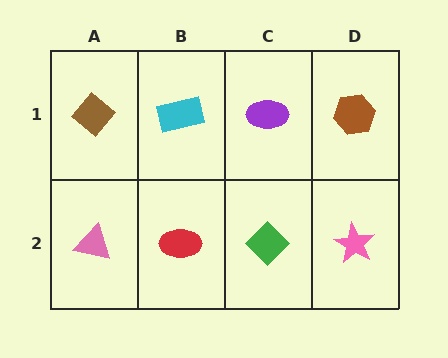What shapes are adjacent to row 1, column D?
A pink star (row 2, column D), a purple ellipse (row 1, column C).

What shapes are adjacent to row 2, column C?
A purple ellipse (row 1, column C), a red ellipse (row 2, column B), a pink star (row 2, column D).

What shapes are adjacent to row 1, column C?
A green diamond (row 2, column C), a cyan rectangle (row 1, column B), a brown hexagon (row 1, column D).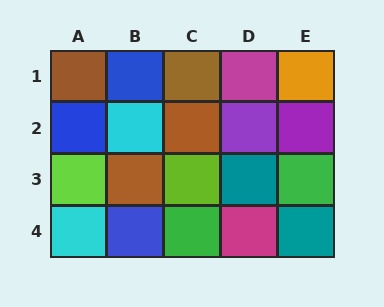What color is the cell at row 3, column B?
Brown.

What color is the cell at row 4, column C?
Green.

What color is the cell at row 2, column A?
Blue.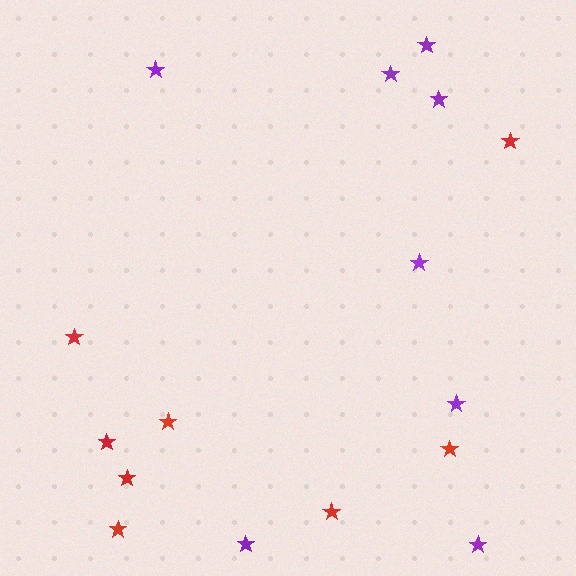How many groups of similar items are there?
There are 2 groups: one group of red stars (8) and one group of purple stars (8).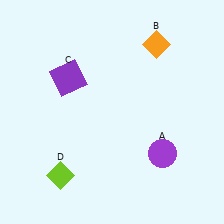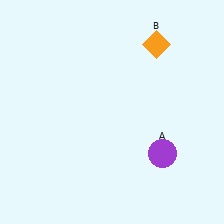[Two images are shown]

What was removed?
The lime diamond (D), the purple square (C) were removed in Image 2.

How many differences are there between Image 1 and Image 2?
There are 2 differences between the two images.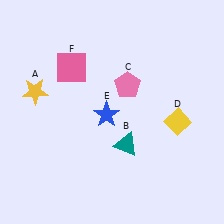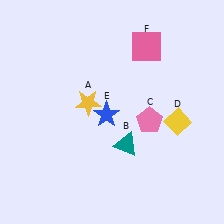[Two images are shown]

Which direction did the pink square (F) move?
The pink square (F) moved right.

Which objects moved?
The objects that moved are: the yellow star (A), the pink pentagon (C), the pink square (F).